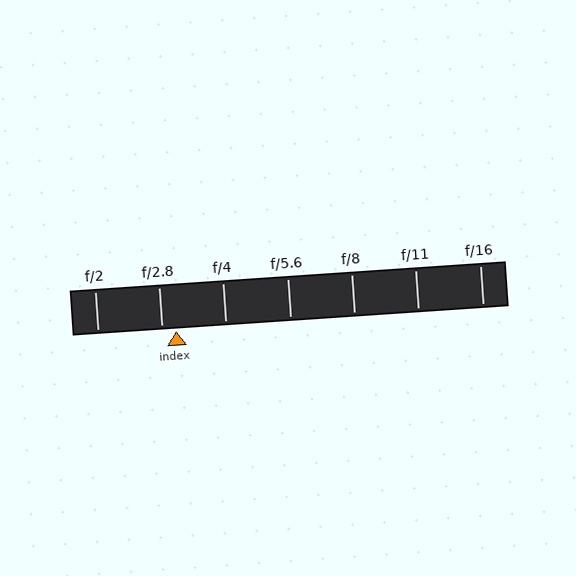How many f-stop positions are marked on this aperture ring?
There are 7 f-stop positions marked.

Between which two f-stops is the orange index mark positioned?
The index mark is between f/2.8 and f/4.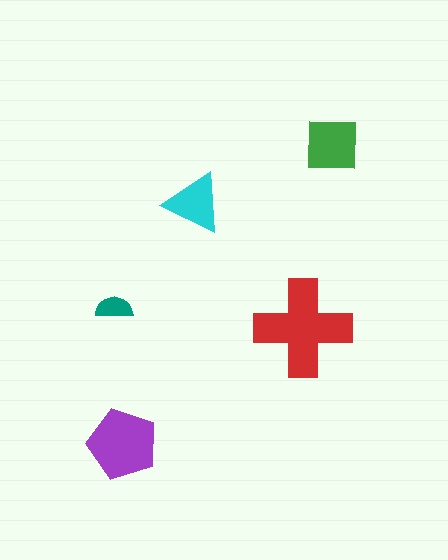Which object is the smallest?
The teal semicircle.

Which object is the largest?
The red cross.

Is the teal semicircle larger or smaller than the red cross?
Smaller.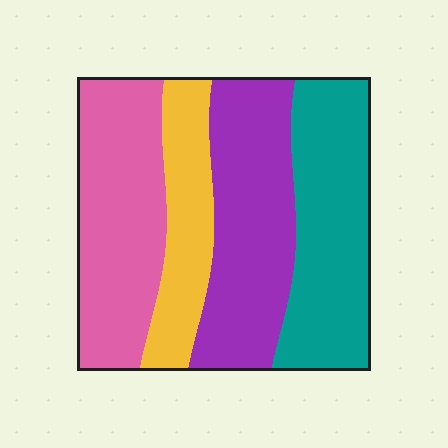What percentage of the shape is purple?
Purple takes up between a sixth and a third of the shape.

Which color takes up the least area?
Yellow, at roughly 15%.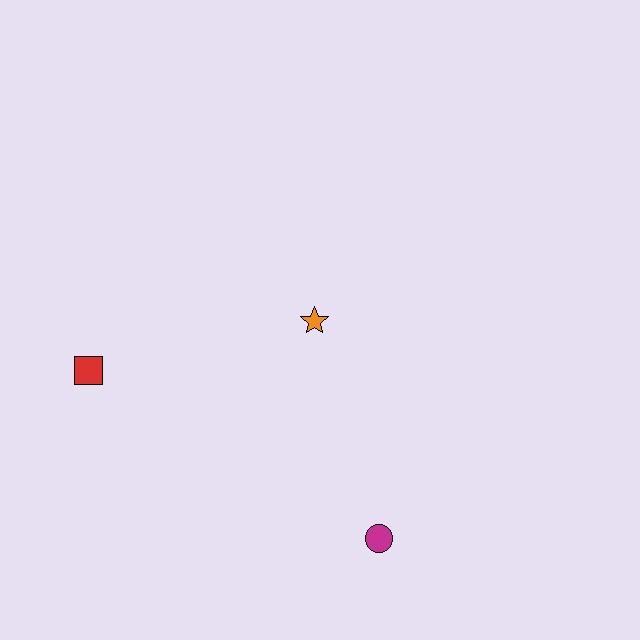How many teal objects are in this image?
There are no teal objects.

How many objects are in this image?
There are 3 objects.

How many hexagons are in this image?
There are no hexagons.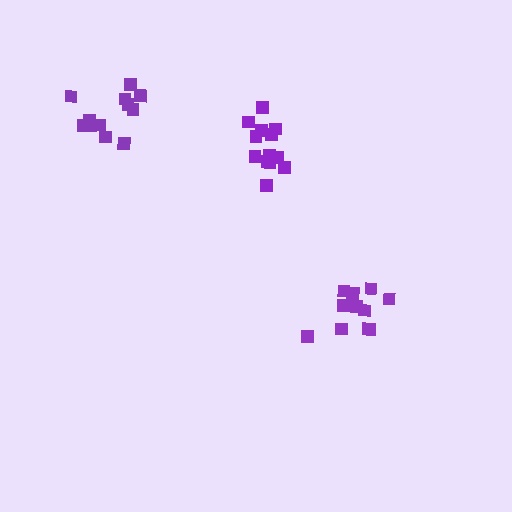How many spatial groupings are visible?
There are 3 spatial groupings.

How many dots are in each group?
Group 1: 12 dots, Group 2: 13 dots, Group 3: 11 dots (36 total).